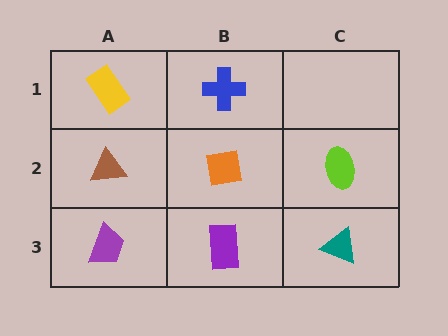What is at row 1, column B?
A blue cross.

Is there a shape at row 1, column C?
No, that cell is empty.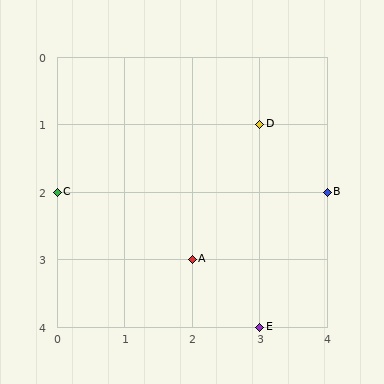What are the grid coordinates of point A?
Point A is at grid coordinates (2, 3).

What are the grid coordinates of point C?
Point C is at grid coordinates (0, 2).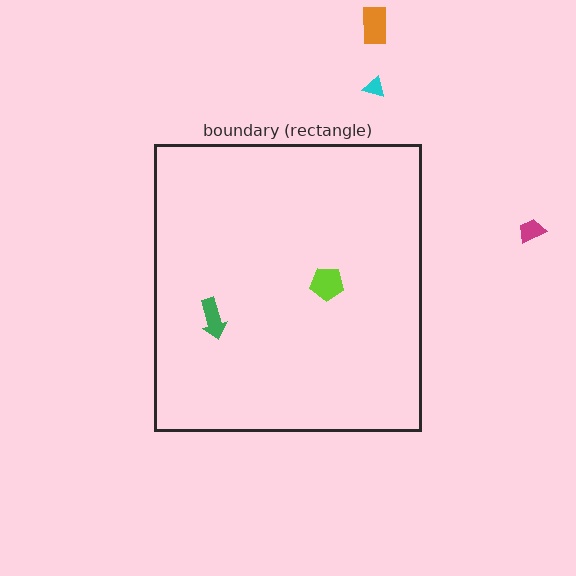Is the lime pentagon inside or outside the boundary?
Inside.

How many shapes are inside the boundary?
2 inside, 3 outside.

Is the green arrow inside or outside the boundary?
Inside.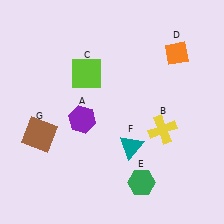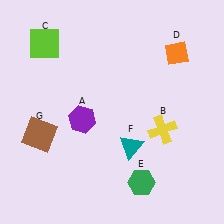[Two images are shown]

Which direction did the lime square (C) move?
The lime square (C) moved left.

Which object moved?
The lime square (C) moved left.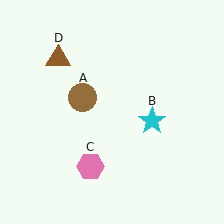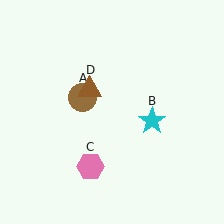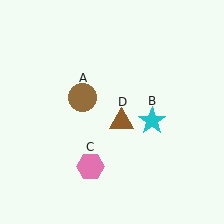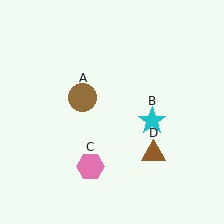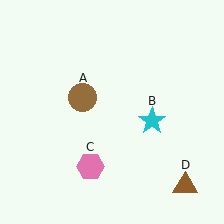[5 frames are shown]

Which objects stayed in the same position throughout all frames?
Brown circle (object A) and cyan star (object B) and pink hexagon (object C) remained stationary.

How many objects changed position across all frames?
1 object changed position: brown triangle (object D).